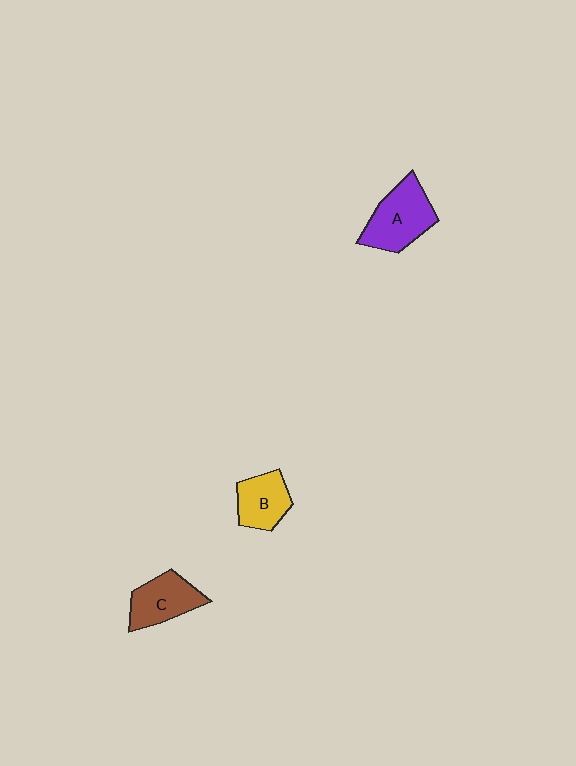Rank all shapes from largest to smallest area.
From largest to smallest: A (purple), C (brown), B (yellow).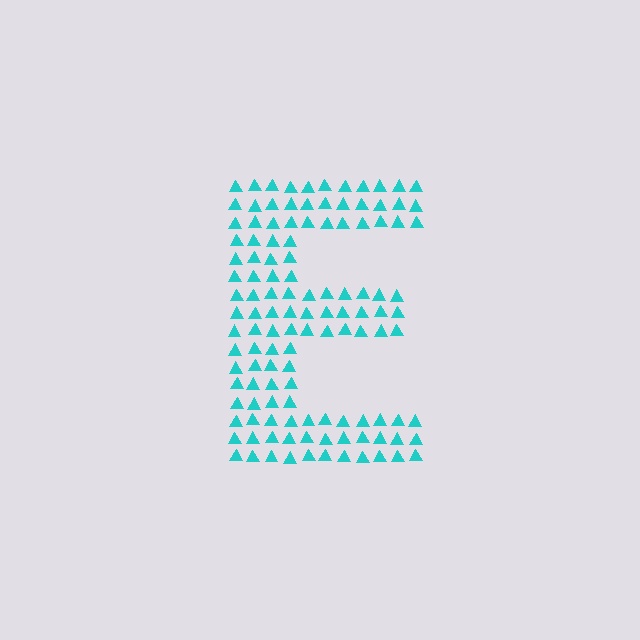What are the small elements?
The small elements are triangles.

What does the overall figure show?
The overall figure shows the letter E.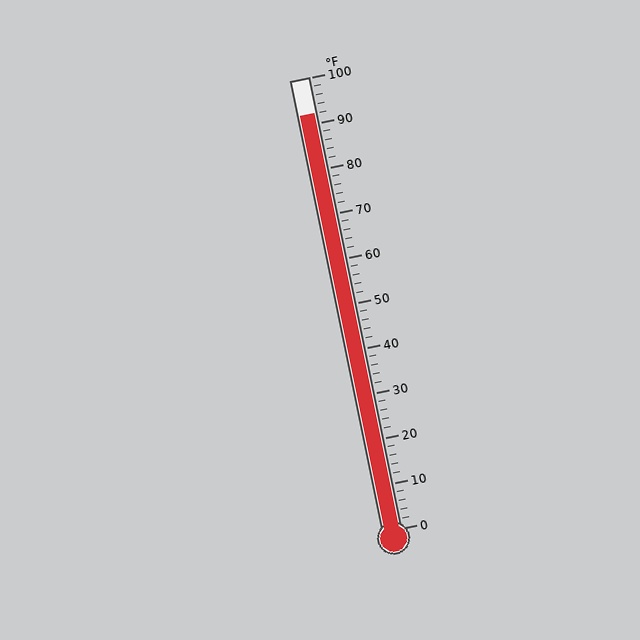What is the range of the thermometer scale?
The thermometer scale ranges from 0°F to 100°F.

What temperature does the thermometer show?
The thermometer shows approximately 92°F.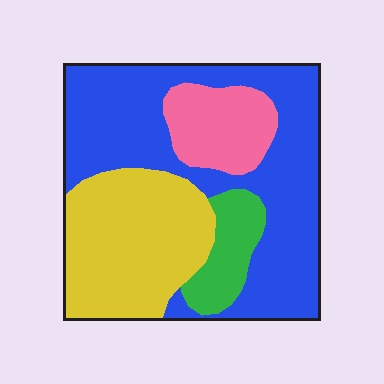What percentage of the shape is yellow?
Yellow covers about 30% of the shape.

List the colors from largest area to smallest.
From largest to smallest: blue, yellow, pink, green.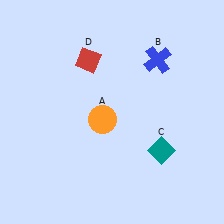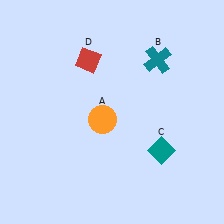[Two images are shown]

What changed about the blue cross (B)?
In Image 1, B is blue. In Image 2, it changed to teal.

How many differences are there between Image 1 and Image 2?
There is 1 difference between the two images.